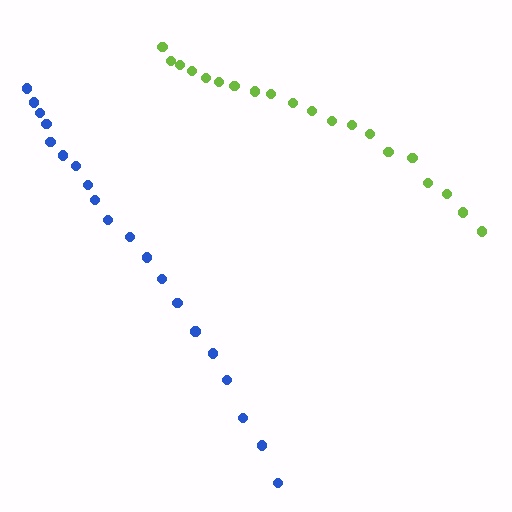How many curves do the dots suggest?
There are 2 distinct paths.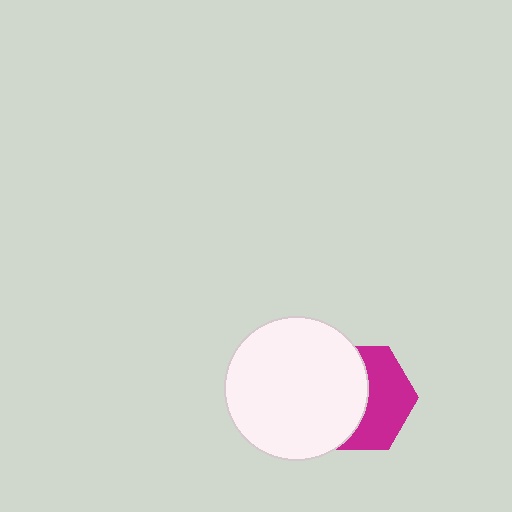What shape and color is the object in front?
The object in front is a white circle.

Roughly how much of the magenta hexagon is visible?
About half of it is visible (roughly 47%).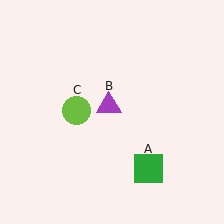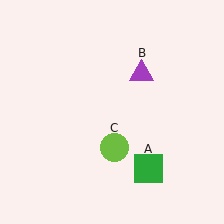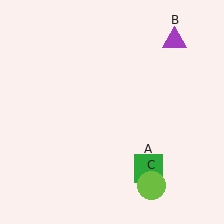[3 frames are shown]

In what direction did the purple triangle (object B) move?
The purple triangle (object B) moved up and to the right.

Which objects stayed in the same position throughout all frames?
Green square (object A) remained stationary.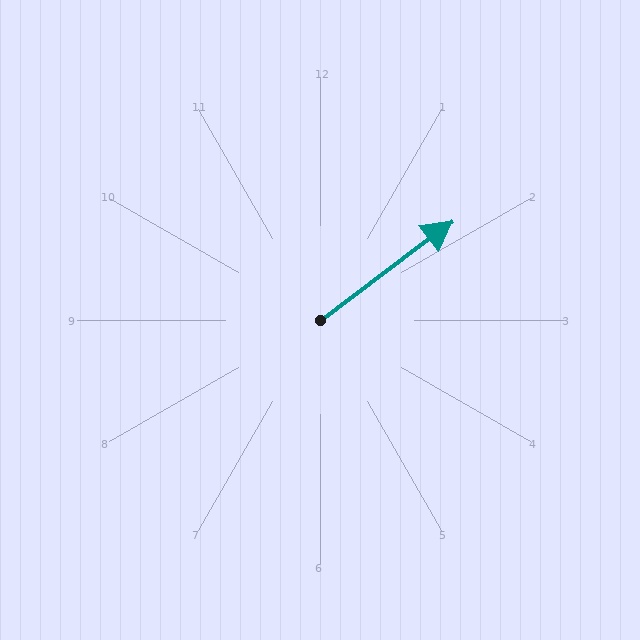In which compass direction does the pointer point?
Northeast.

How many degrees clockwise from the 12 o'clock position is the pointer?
Approximately 53 degrees.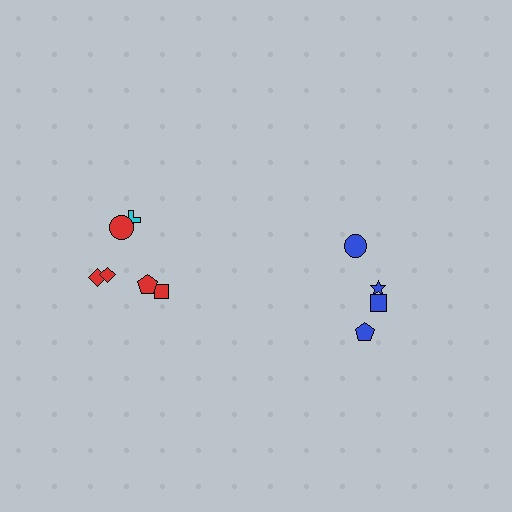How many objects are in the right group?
There are 4 objects.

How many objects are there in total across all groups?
There are 10 objects.